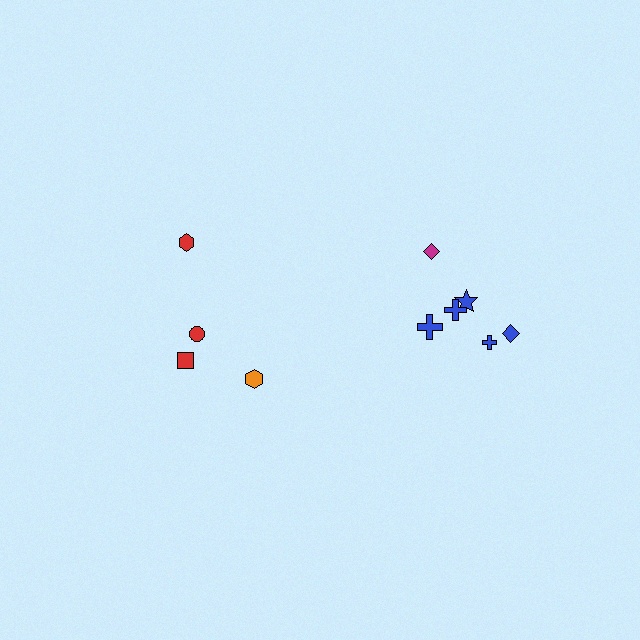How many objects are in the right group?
There are 6 objects.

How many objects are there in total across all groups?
There are 10 objects.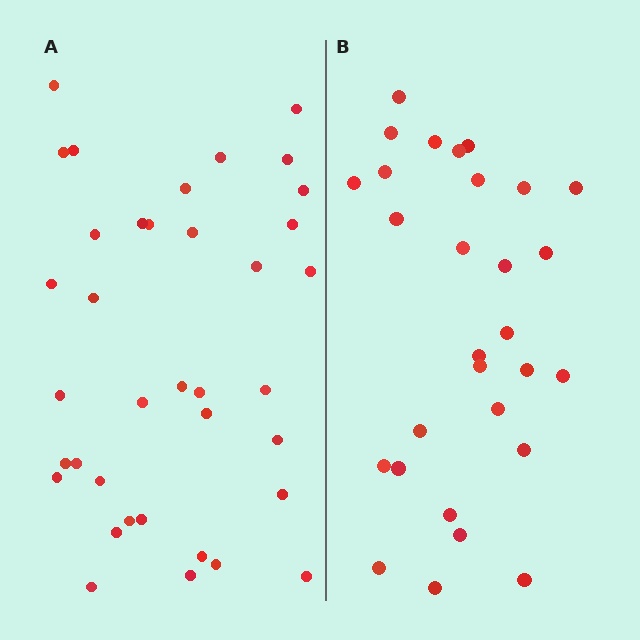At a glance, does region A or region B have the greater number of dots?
Region A (the left region) has more dots.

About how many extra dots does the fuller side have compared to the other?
Region A has roughly 8 or so more dots than region B.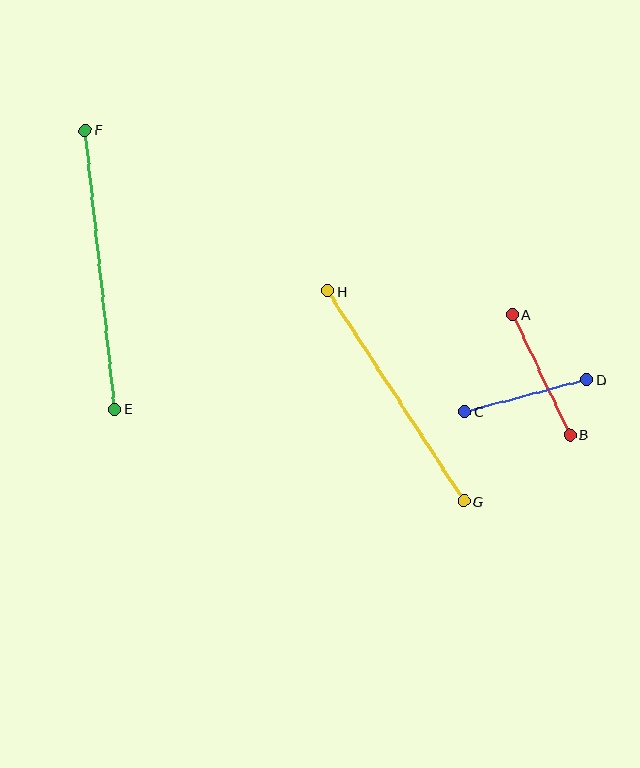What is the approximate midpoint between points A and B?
The midpoint is at approximately (541, 375) pixels.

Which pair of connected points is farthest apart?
Points E and F are farthest apart.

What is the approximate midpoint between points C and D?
The midpoint is at approximately (526, 396) pixels.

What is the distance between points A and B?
The distance is approximately 133 pixels.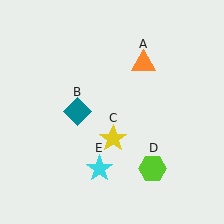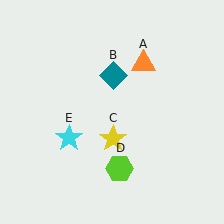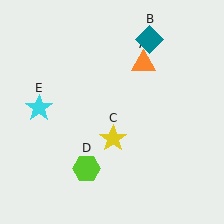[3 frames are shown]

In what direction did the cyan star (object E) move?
The cyan star (object E) moved up and to the left.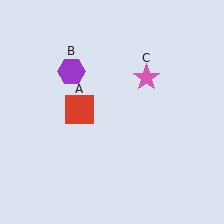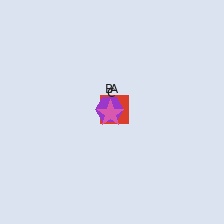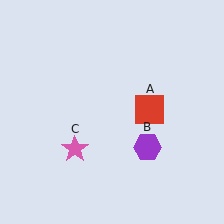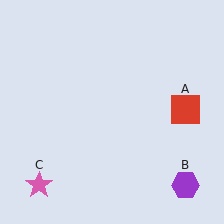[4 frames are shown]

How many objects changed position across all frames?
3 objects changed position: red square (object A), purple hexagon (object B), pink star (object C).